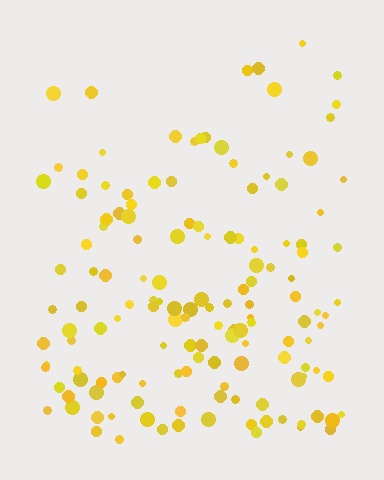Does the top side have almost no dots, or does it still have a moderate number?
Still a moderate number, just noticeably fewer than the bottom.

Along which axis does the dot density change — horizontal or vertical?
Vertical.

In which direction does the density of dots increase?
From top to bottom, with the bottom side densest.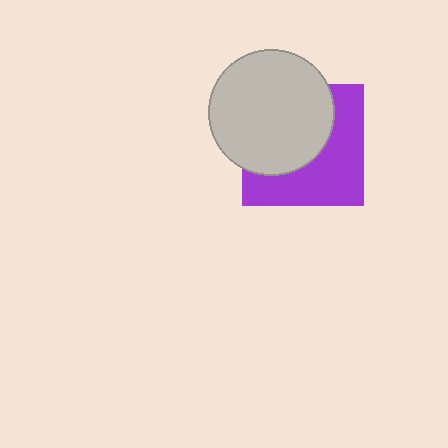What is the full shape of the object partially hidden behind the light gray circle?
The partially hidden object is a purple square.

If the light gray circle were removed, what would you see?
You would see the complete purple square.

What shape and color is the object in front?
The object in front is a light gray circle.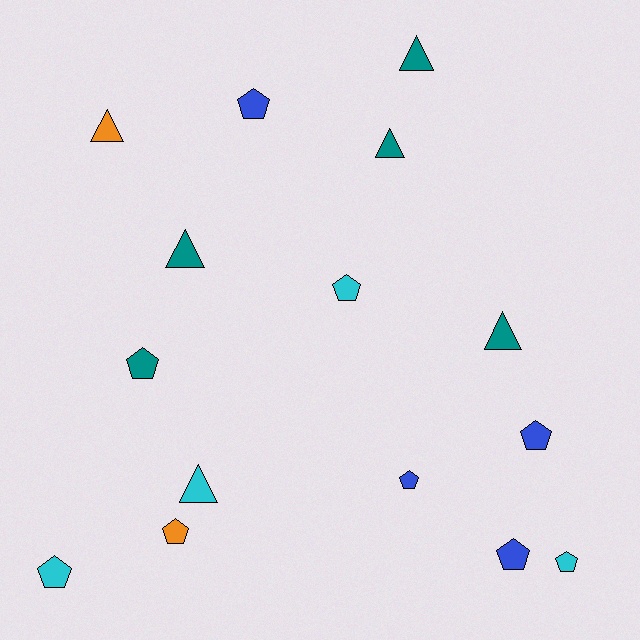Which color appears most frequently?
Teal, with 5 objects.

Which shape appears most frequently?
Pentagon, with 9 objects.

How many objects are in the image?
There are 15 objects.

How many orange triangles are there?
There is 1 orange triangle.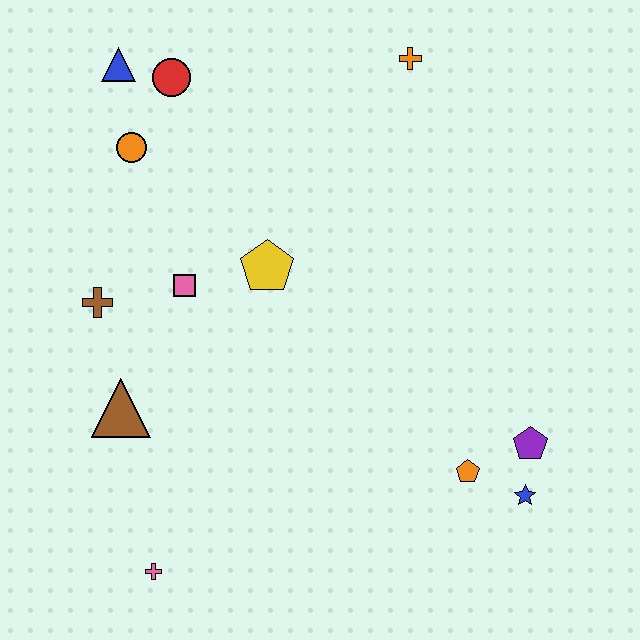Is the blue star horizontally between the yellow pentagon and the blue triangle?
No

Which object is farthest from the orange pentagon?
The blue triangle is farthest from the orange pentagon.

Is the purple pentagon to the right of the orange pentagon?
Yes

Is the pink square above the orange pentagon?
Yes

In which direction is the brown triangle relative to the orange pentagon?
The brown triangle is to the left of the orange pentagon.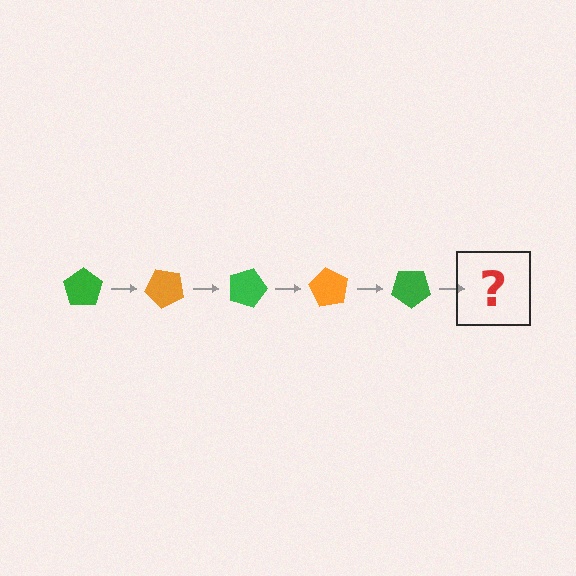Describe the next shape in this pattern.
It should be an orange pentagon, rotated 225 degrees from the start.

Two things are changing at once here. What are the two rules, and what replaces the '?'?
The two rules are that it rotates 45 degrees each step and the color cycles through green and orange. The '?' should be an orange pentagon, rotated 225 degrees from the start.